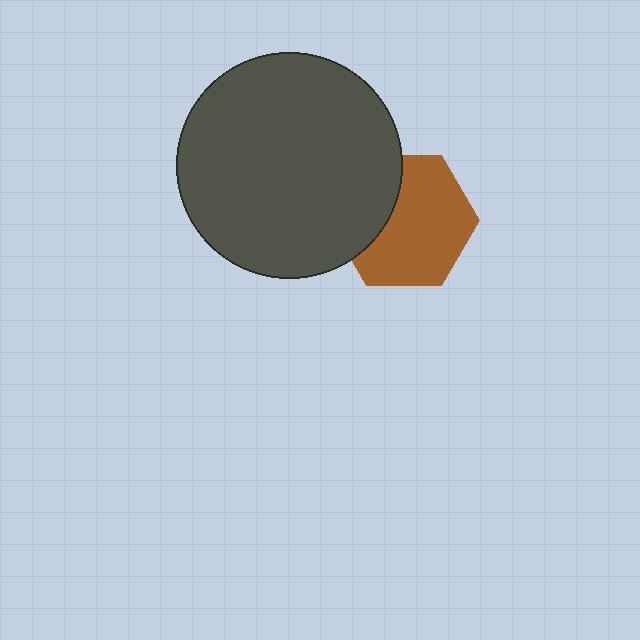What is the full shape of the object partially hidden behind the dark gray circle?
The partially hidden object is a brown hexagon.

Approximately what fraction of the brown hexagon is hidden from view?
Roughly 32% of the brown hexagon is hidden behind the dark gray circle.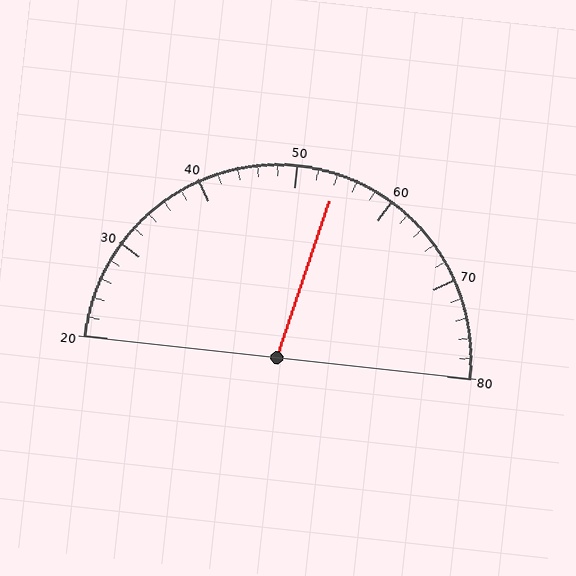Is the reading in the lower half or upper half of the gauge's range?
The reading is in the upper half of the range (20 to 80).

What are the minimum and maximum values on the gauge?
The gauge ranges from 20 to 80.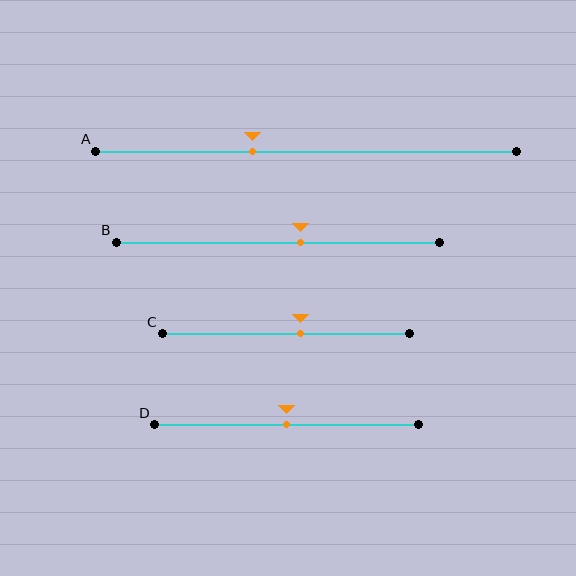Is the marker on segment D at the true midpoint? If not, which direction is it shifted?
Yes, the marker on segment D is at the true midpoint.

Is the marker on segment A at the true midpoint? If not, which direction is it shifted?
No, the marker on segment A is shifted to the left by about 13% of the segment length.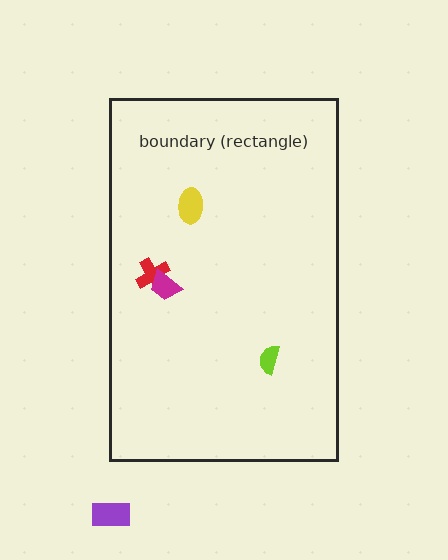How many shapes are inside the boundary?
4 inside, 1 outside.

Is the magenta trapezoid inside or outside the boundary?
Inside.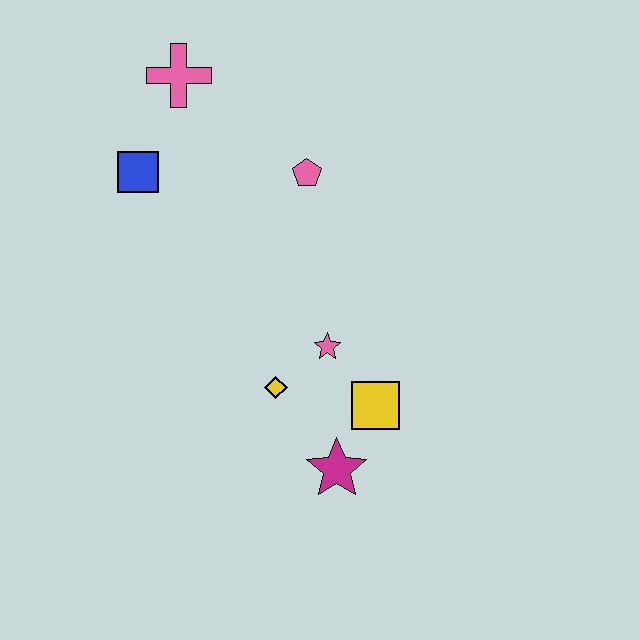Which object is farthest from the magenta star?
The pink cross is farthest from the magenta star.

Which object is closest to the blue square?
The pink cross is closest to the blue square.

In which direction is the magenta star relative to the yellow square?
The magenta star is below the yellow square.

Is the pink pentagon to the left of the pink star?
Yes